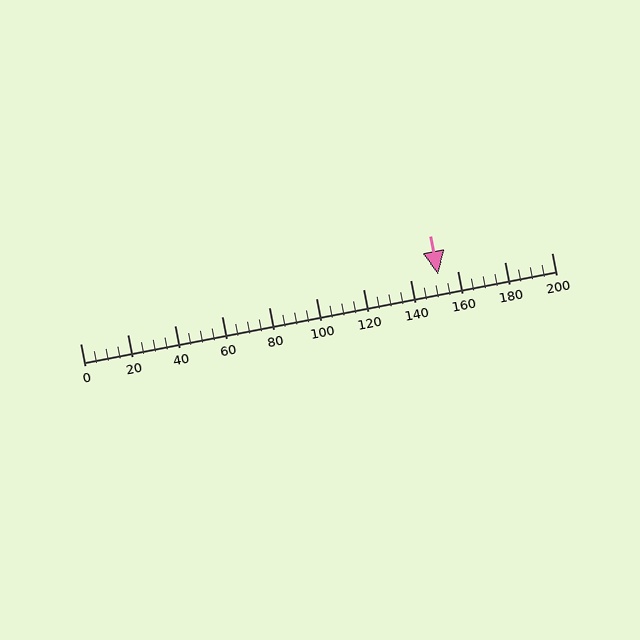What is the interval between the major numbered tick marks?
The major tick marks are spaced 20 units apart.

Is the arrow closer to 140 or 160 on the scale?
The arrow is closer to 160.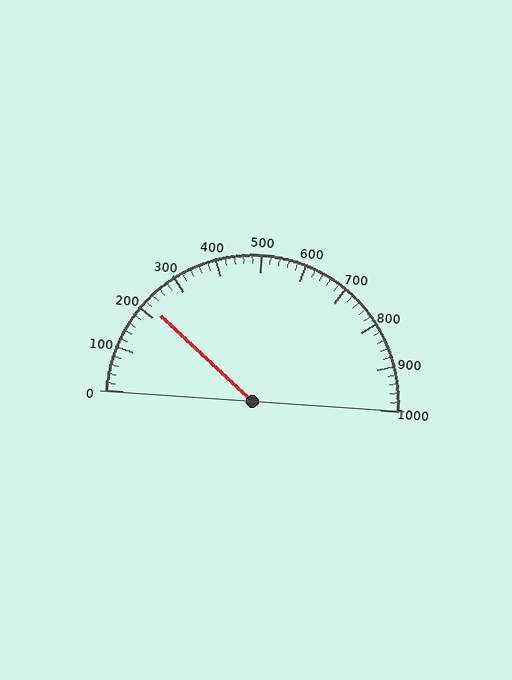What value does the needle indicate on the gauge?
The needle indicates approximately 220.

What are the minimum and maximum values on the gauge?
The gauge ranges from 0 to 1000.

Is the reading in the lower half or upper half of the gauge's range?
The reading is in the lower half of the range (0 to 1000).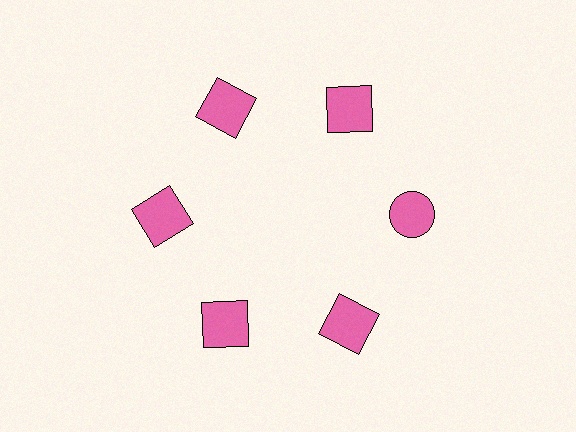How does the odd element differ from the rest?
It has a different shape: circle instead of square.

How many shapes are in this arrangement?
There are 6 shapes arranged in a ring pattern.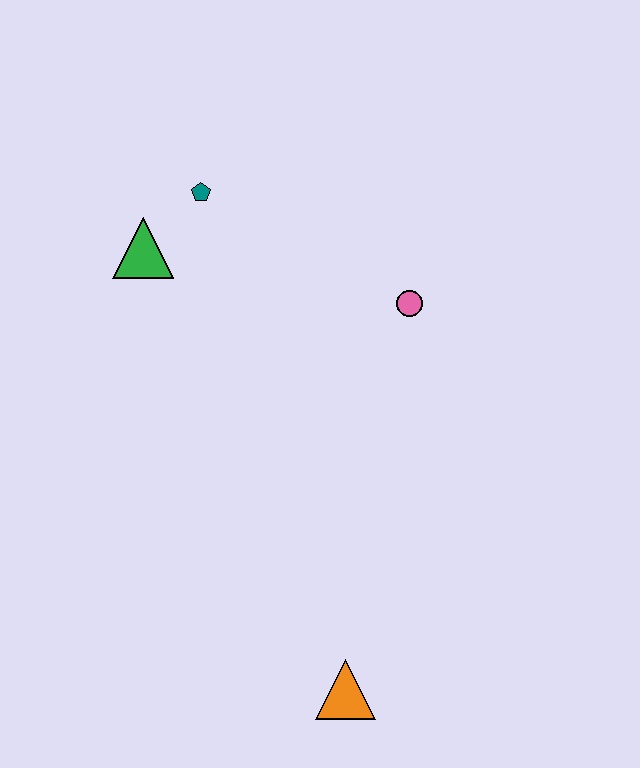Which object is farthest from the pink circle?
The orange triangle is farthest from the pink circle.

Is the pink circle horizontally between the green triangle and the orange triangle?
No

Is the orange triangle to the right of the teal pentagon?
Yes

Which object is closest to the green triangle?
The teal pentagon is closest to the green triangle.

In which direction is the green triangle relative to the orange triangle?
The green triangle is above the orange triangle.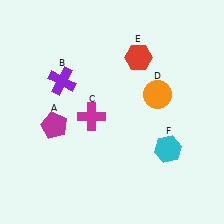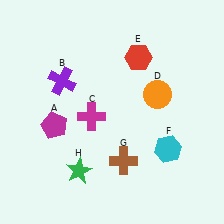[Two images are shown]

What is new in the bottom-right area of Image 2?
A brown cross (G) was added in the bottom-right area of Image 2.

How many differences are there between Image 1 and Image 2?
There are 2 differences between the two images.